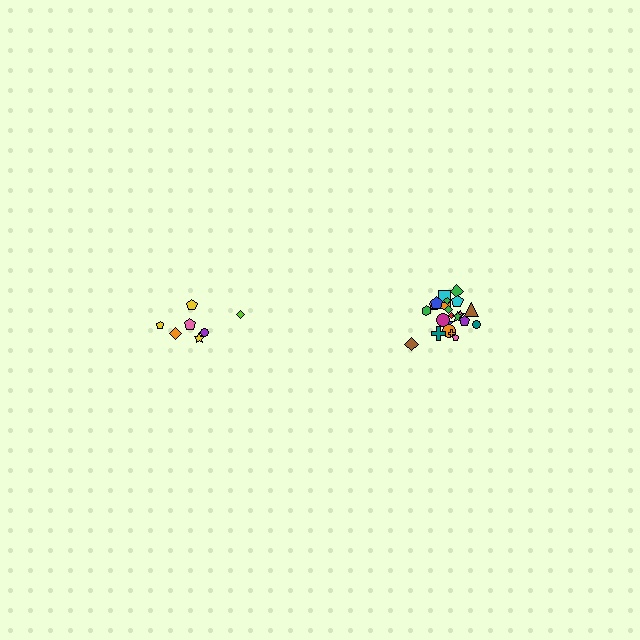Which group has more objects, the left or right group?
The right group.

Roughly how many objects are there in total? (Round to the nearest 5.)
Roughly 30 objects in total.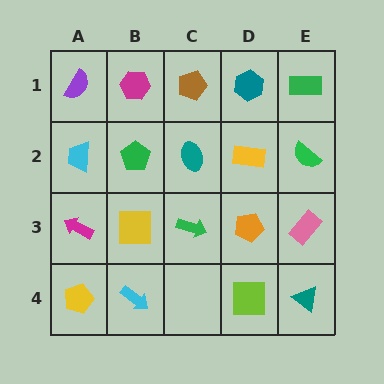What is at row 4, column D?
A lime square.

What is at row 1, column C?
A brown pentagon.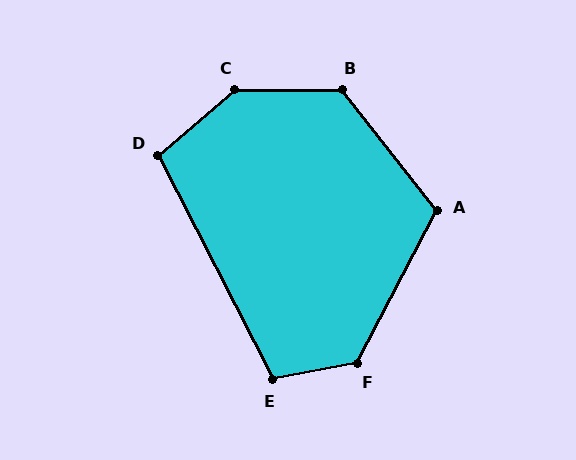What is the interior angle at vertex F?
Approximately 128 degrees (obtuse).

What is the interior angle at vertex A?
Approximately 114 degrees (obtuse).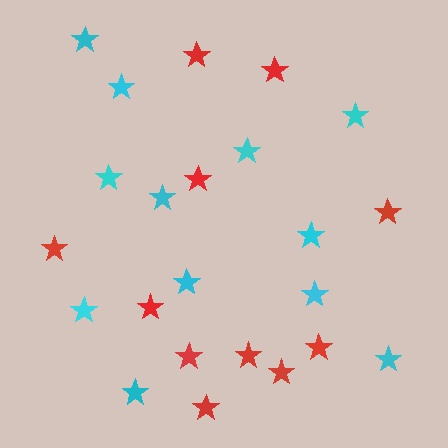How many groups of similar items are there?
There are 2 groups: one group of cyan stars (12) and one group of red stars (11).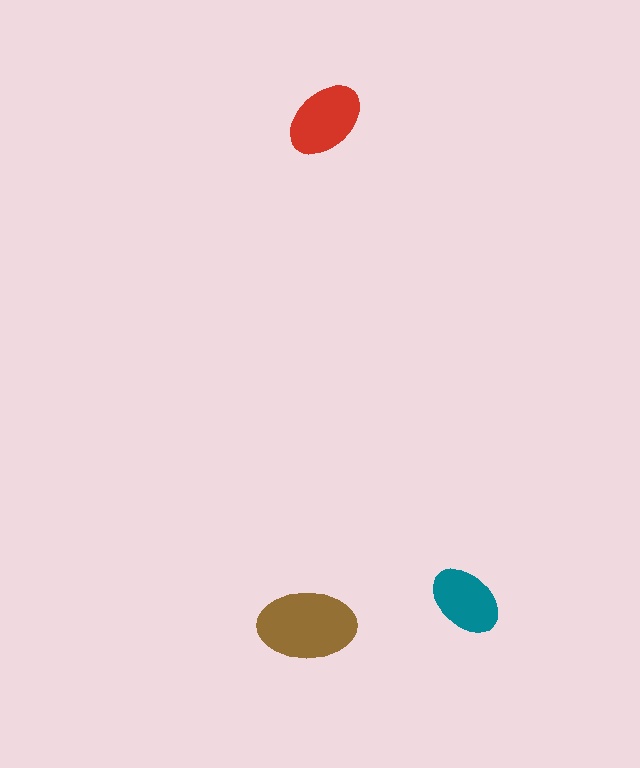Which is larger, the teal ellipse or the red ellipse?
The red one.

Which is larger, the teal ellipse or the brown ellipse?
The brown one.